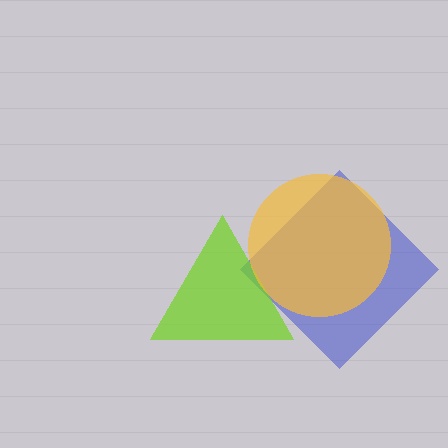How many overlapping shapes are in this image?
There are 3 overlapping shapes in the image.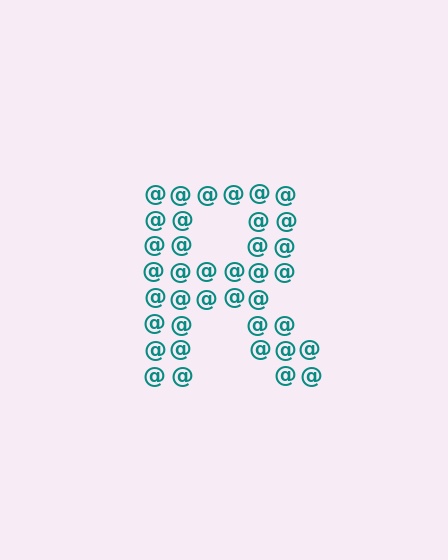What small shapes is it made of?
It is made of small at signs.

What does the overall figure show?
The overall figure shows the letter R.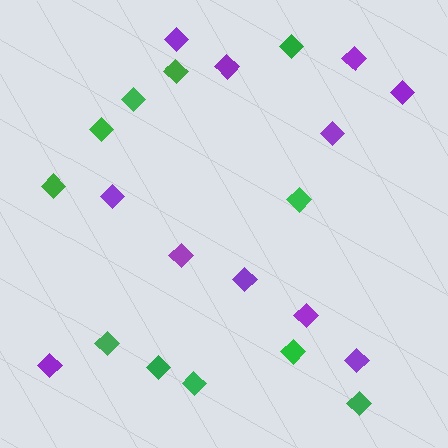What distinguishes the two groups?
There are 2 groups: one group of green diamonds (11) and one group of purple diamonds (11).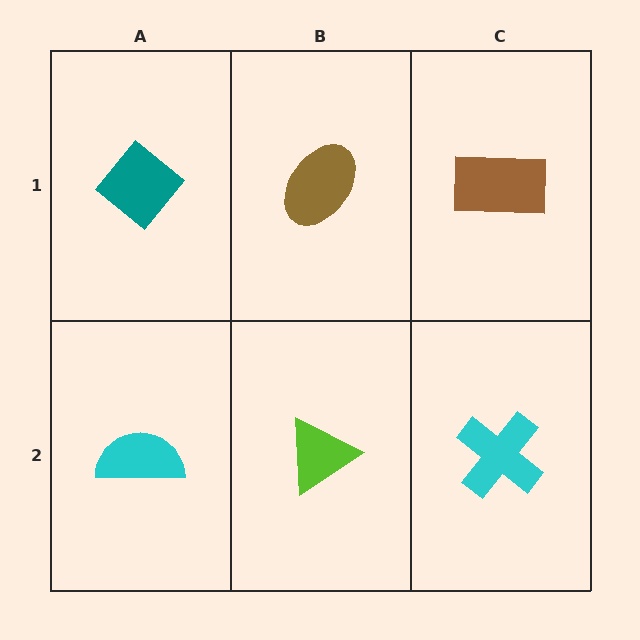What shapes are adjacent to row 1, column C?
A cyan cross (row 2, column C), a brown ellipse (row 1, column B).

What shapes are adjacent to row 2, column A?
A teal diamond (row 1, column A), a lime triangle (row 2, column B).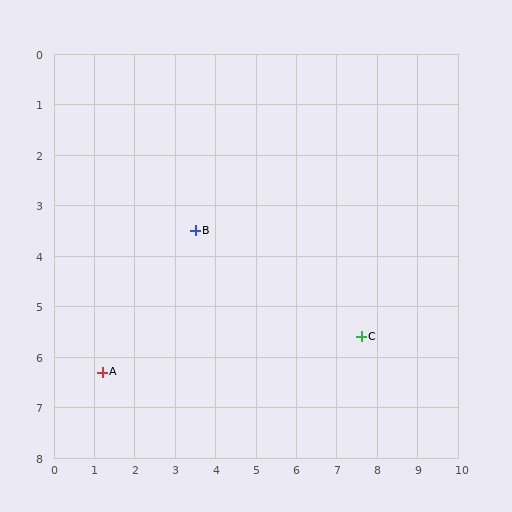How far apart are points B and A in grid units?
Points B and A are about 3.6 grid units apart.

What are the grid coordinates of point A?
Point A is at approximately (1.2, 6.3).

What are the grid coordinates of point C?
Point C is at approximately (7.6, 5.6).